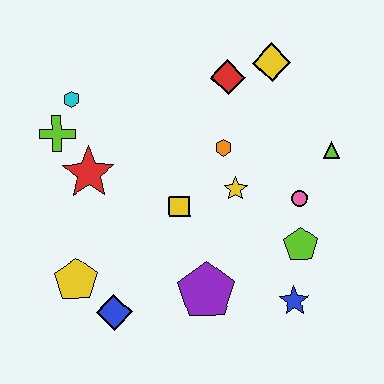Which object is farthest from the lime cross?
The blue star is farthest from the lime cross.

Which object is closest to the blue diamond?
The yellow pentagon is closest to the blue diamond.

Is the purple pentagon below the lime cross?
Yes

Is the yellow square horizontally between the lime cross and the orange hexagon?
Yes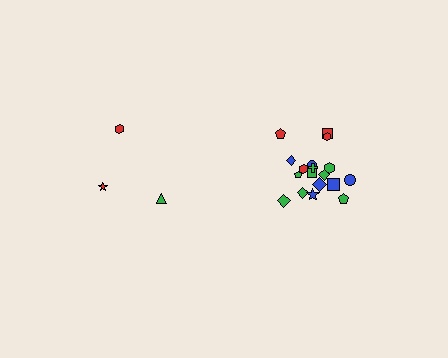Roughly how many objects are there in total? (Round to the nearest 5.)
Roughly 20 objects in total.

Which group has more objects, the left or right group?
The right group.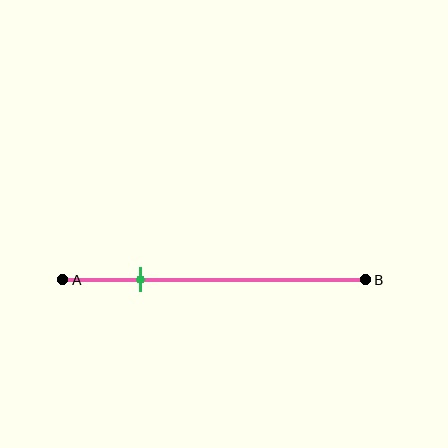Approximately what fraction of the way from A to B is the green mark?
The green mark is approximately 25% of the way from A to B.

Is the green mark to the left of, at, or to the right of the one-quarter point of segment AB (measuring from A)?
The green mark is approximately at the one-quarter point of segment AB.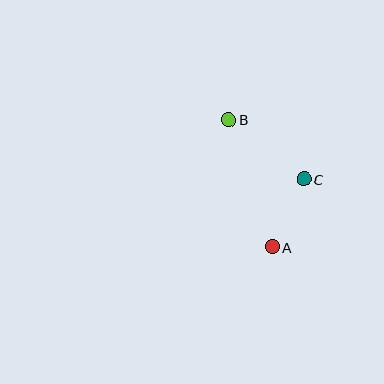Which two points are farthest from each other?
Points A and B are farthest from each other.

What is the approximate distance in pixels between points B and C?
The distance between B and C is approximately 96 pixels.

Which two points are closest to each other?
Points A and C are closest to each other.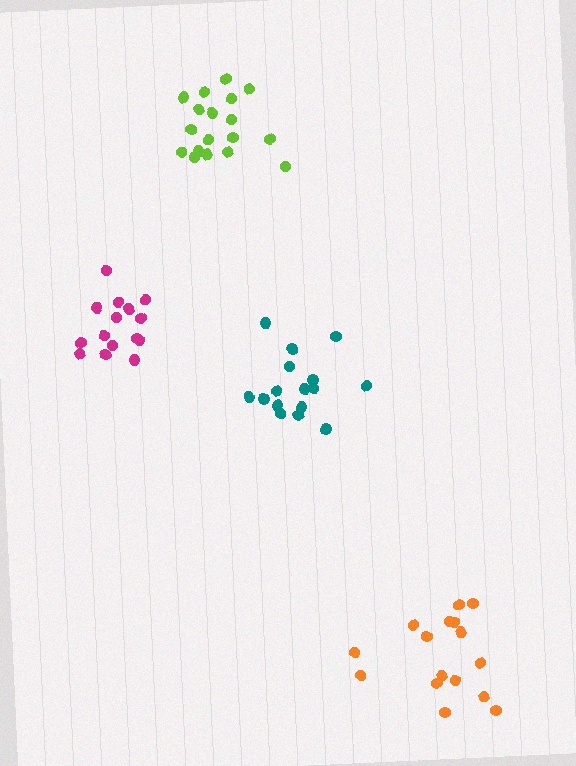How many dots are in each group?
Group 1: 16 dots, Group 2: 18 dots, Group 3: 16 dots, Group 4: 16 dots (66 total).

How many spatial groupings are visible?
There are 4 spatial groupings.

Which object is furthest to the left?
The magenta cluster is leftmost.